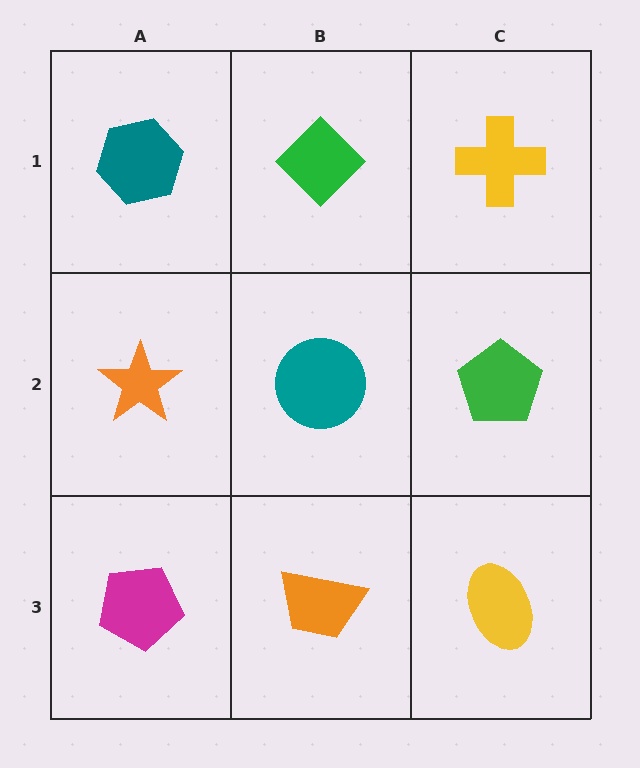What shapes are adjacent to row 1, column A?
An orange star (row 2, column A), a green diamond (row 1, column B).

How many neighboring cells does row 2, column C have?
3.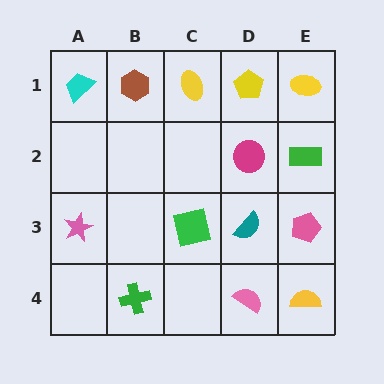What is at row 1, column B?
A brown hexagon.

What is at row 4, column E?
A yellow semicircle.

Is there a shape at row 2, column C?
No, that cell is empty.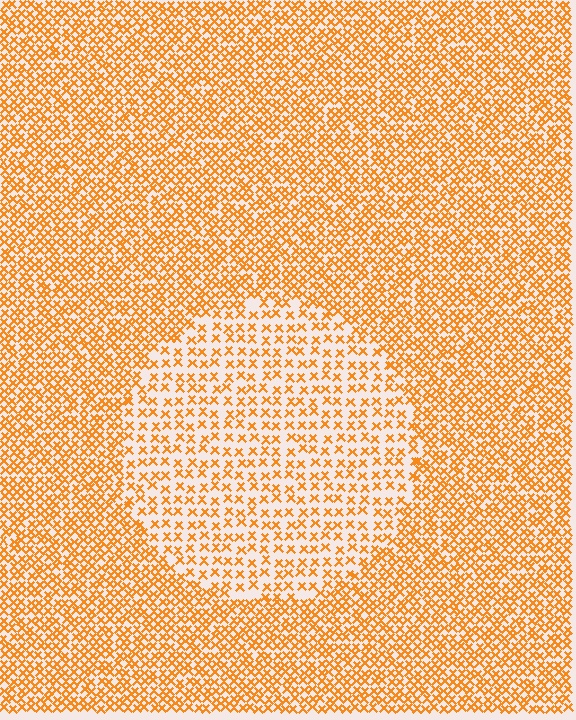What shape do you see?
I see a circle.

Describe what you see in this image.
The image contains small orange elements arranged at two different densities. A circle-shaped region is visible where the elements are less densely packed than the surrounding area.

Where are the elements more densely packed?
The elements are more densely packed outside the circle boundary.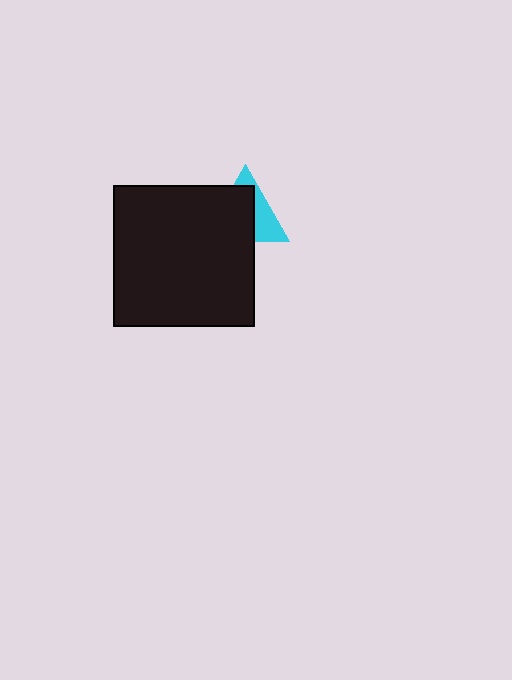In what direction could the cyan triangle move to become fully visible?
The cyan triangle could move toward the upper-right. That would shift it out from behind the black square entirely.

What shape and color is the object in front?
The object in front is a black square.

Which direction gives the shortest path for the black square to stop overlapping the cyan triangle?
Moving toward the lower-left gives the shortest separation.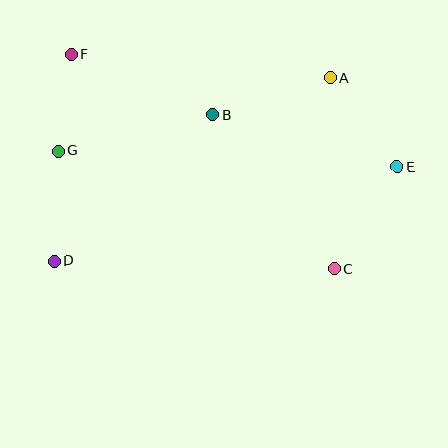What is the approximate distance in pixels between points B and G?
The distance between B and G is approximately 158 pixels.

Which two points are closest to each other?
Points F and G are closest to each other.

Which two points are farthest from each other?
Points D and E are farthest from each other.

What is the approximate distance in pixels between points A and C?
The distance between A and C is approximately 191 pixels.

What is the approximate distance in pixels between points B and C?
The distance between B and C is approximately 197 pixels.